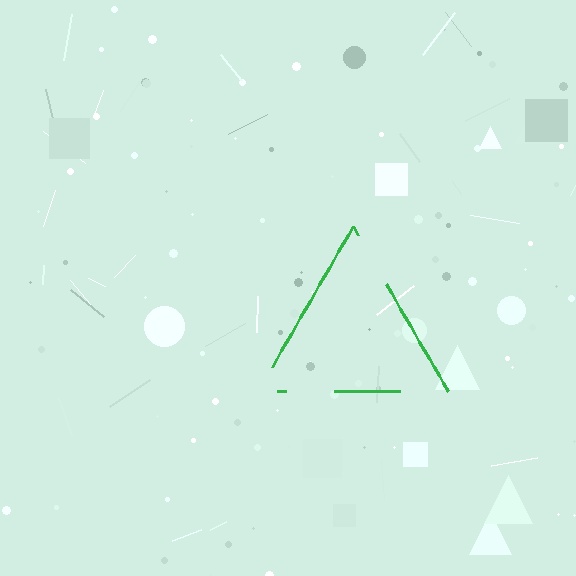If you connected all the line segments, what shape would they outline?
They would outline a triangle.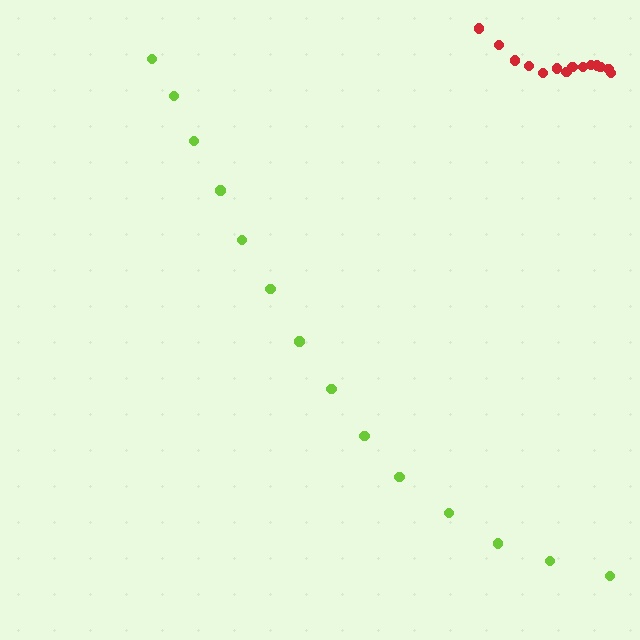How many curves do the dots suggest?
There are 2 distinct paths.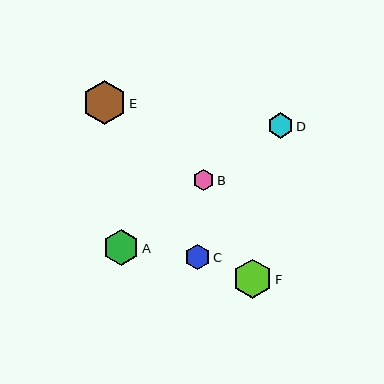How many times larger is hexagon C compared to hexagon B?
Hexagon C is approximately 1.2 times the size of hexagon B.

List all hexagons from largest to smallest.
From largest to smallest: E, F, A, D, C, B.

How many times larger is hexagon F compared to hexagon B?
Hexagon F is approximately 1.9 times the size of hexagon B.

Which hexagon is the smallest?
Hexagon B is the smallest with a size of approximately 21 pixels.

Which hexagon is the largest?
Hexagon E is the largest with a size of approximately 44 pixels.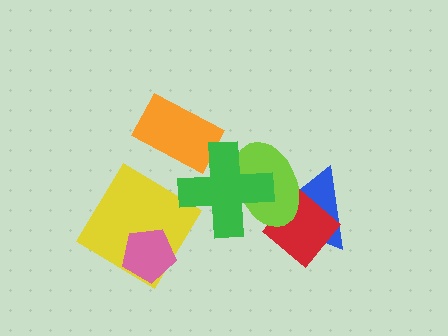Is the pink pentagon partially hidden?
No, no other shape covers it.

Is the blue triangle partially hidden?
Yes, it is partially covered by another shape.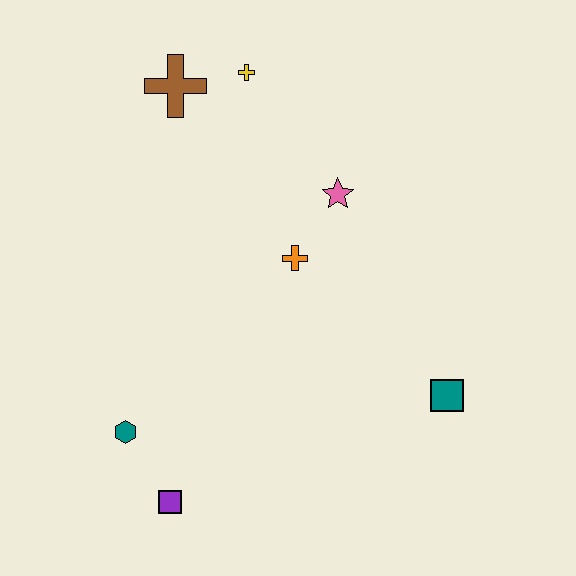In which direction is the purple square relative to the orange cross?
The purple square is below the orange cross.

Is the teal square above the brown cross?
No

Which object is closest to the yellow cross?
The brown cross is closest to the yellow cross.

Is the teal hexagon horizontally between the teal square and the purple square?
No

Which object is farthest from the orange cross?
The purple square is farthest from the orange cross.